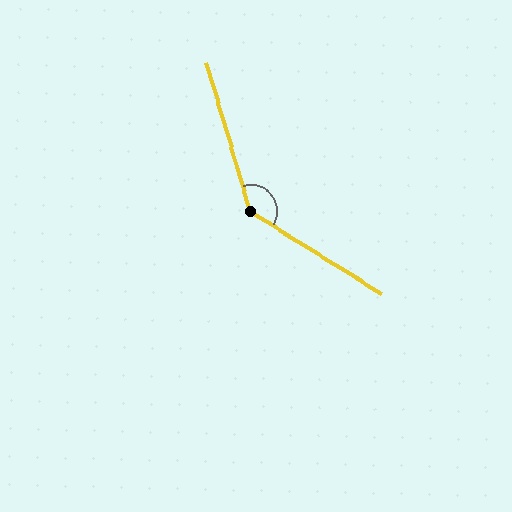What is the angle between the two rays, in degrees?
Approximately 138 degrees.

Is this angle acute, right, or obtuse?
It is obtuse.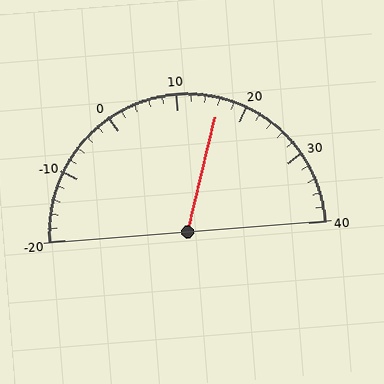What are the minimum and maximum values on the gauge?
The gauge ranges from -20 to 40.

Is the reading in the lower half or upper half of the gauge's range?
The reading is in the upper half of the range (-20 to 40).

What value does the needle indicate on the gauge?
The needle indicates approximately 16.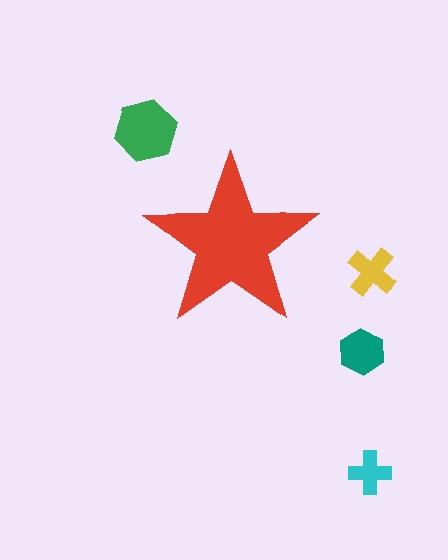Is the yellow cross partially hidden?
No, the yellow cross is fully visible.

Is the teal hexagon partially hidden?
No, the teal hexagon is fully visible.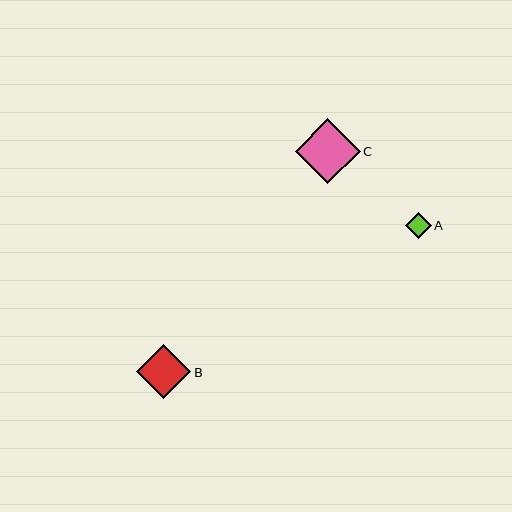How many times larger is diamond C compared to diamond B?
Diamond C is approximately 1.2 times the size of diamond B.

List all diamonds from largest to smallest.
From largest to smallest: C, B, A.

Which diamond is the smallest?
Diamond A is the smallest with a size of approximately 26 pixels.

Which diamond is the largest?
Diamond C is the largest with a size of approximately 65 pixels.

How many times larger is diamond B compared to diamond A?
Diamond B is approximately 2.1 times the size of diamond A.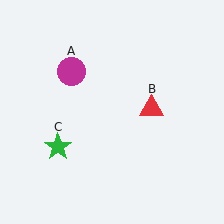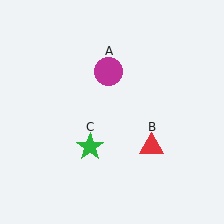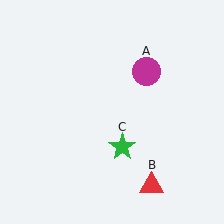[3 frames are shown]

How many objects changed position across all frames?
3 objects changed position: magenta circle (object A), red triangle (object B), green star (object C).